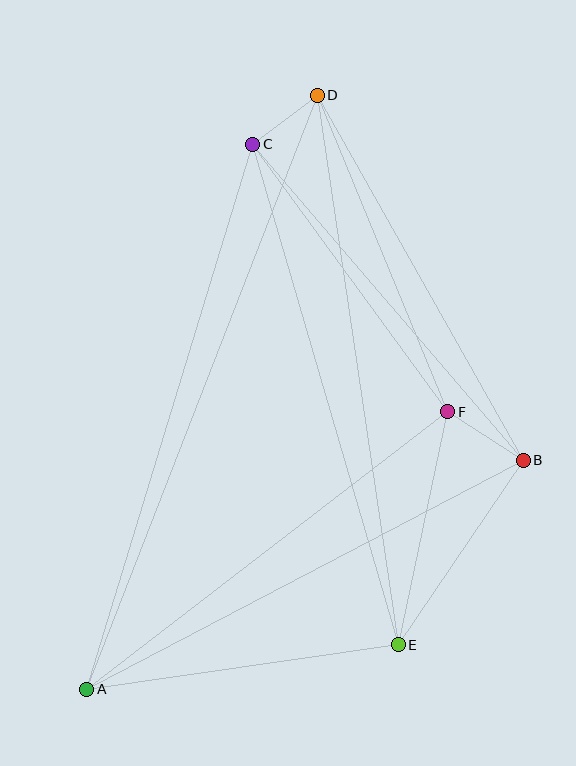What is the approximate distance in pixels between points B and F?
The distance between B and F is approximately 90 pixels.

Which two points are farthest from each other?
Points A and D are farthest from each other.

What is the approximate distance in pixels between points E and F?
The distance between E and F is approximately 238 pixels.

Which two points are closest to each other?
Points C and D are closest to each other.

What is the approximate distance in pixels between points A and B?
The distance between A and B is approximately 493 pixels.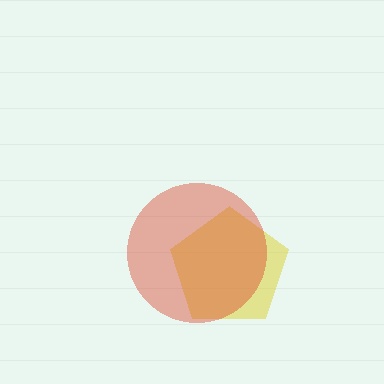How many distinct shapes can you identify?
There are 2 distinct shapes: a yellow pentagon, a red circle.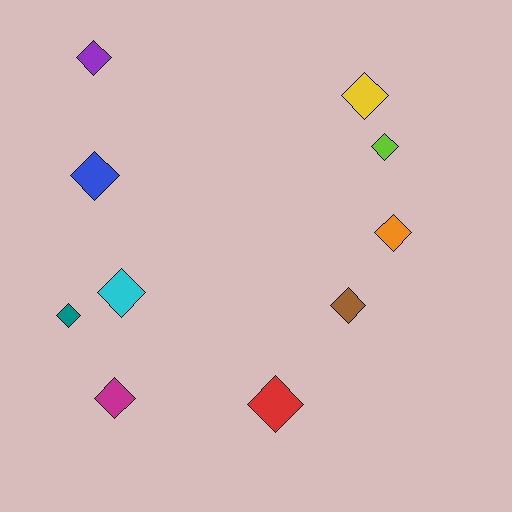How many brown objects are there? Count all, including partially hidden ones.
There is 1 brown object.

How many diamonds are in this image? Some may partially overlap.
There are 10 diamonds.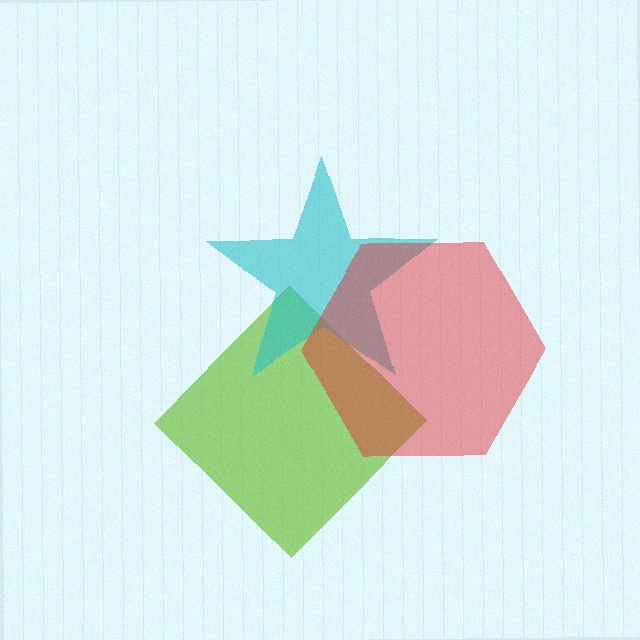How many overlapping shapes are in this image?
There are 3 overlapping shapes in the image.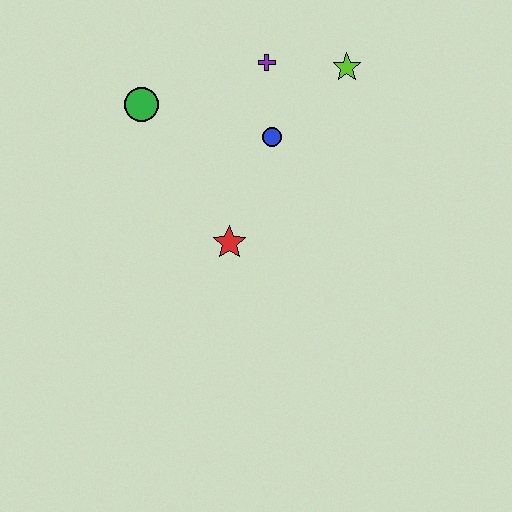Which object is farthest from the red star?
The lime star is farthest from the red star.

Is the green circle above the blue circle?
Yes